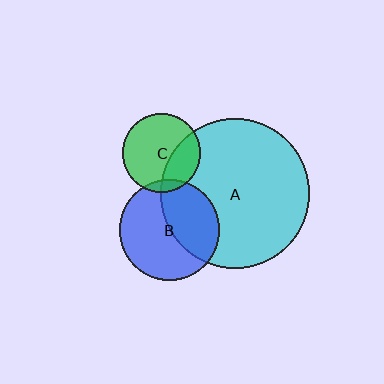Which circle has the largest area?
Circle A (cyan).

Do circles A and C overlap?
Yes.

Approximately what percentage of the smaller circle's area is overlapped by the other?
Approximately 30%.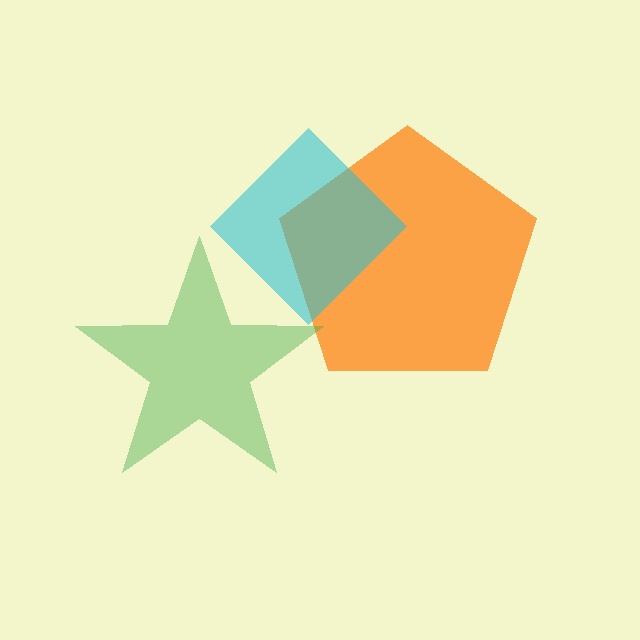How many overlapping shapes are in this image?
There are 3 overlapping shapes in the image.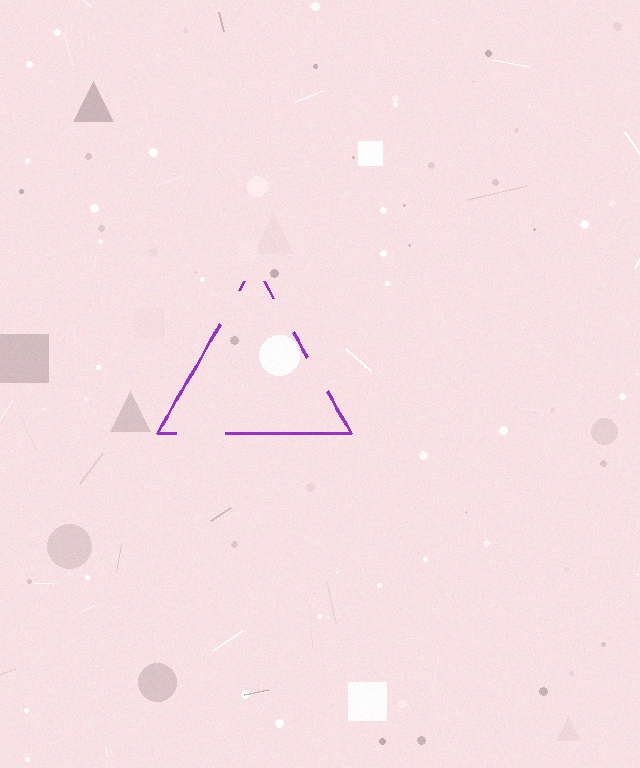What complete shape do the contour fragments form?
The contour fragments form a triangle.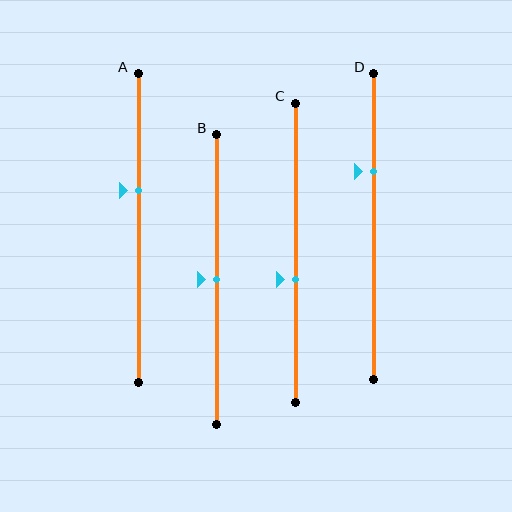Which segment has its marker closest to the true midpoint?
Segment B has its marker closest to the true midpoint.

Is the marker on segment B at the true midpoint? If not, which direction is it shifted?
Yes, the marker on segment B is at the true midpoint.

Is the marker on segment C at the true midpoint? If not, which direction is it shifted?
No, the marker on segment C is shifted downward by about 9% of the segment length.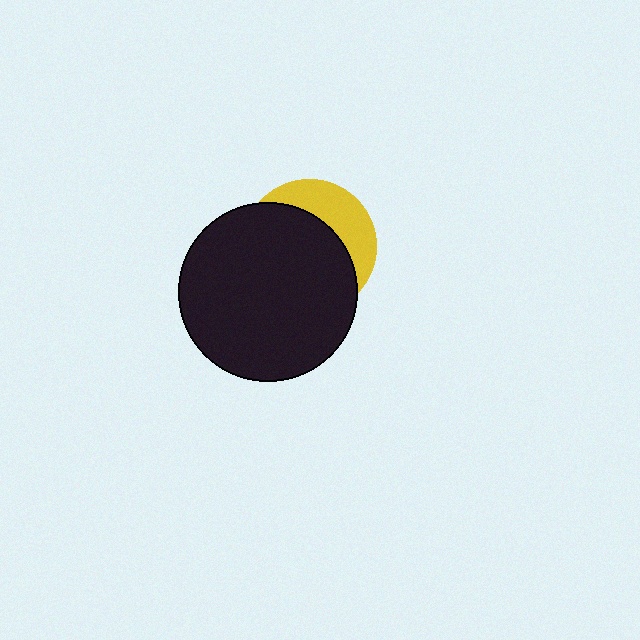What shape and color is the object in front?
The object in front is a black circle.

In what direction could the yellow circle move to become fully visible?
The yellow circle could move toward the upper-right. That would shift it out from behind the black circle entirely.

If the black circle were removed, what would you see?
You would see the complete yellow circle.